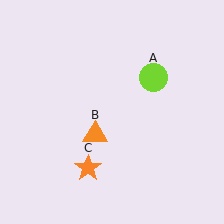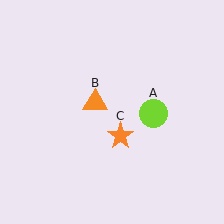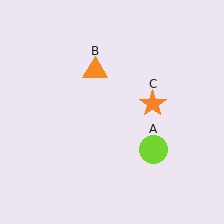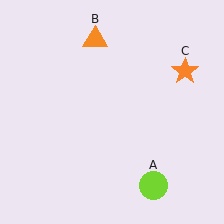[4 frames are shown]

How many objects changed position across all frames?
3 objects changed position: lime circle (object A), orange triangle (object B), orange star (object C).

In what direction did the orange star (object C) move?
The orange star (object C) moved up and to the right.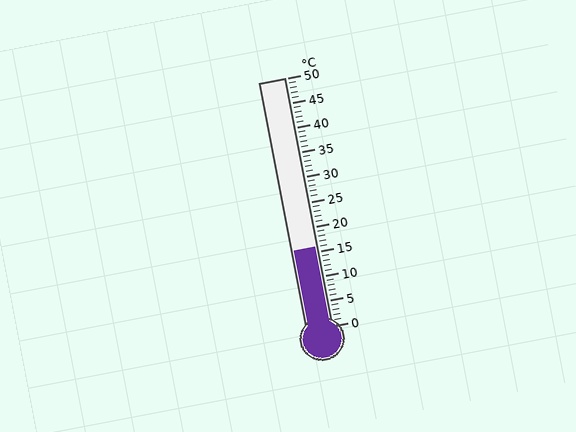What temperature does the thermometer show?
The thermometer shows approximately 16°C.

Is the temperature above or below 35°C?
The temperature is below 35°C.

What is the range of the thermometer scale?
The thermometer scale ranges from 0°C to 50°C.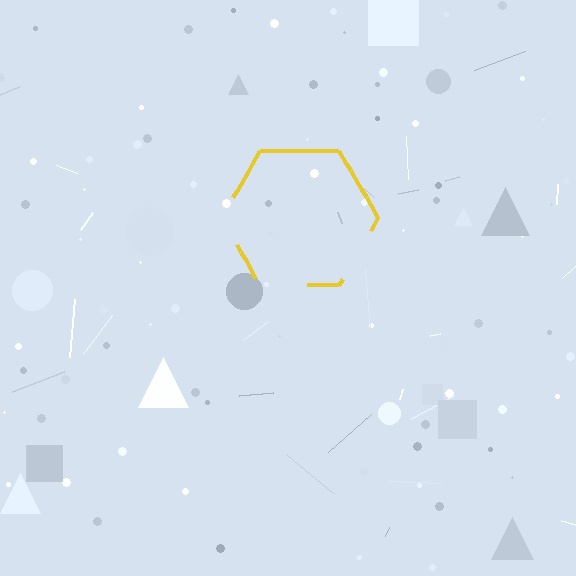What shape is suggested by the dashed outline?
The dashed outline suggests a hexagon.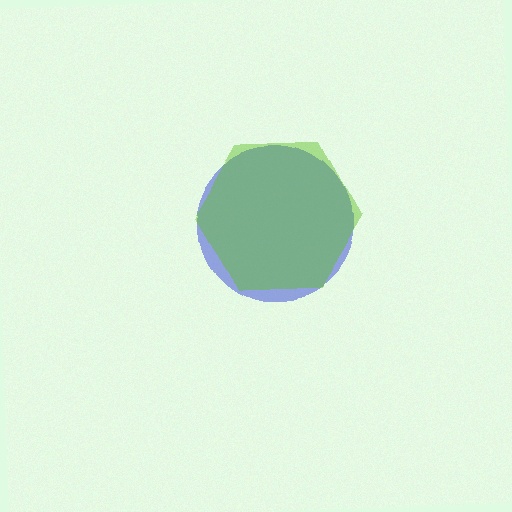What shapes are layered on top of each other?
The layered shapes are: a blue circle, a lime hexagon.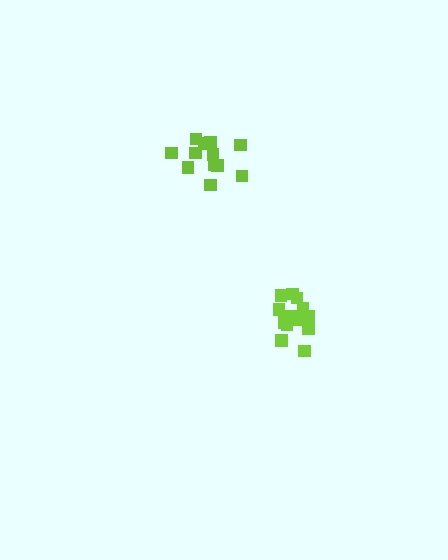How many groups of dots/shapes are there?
There are 2 groups.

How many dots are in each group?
Group 1: 13 dots, Group 2: 12 dots (25 total).